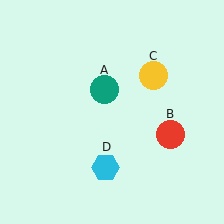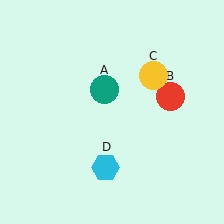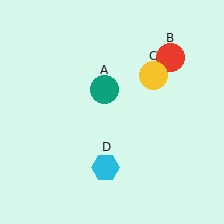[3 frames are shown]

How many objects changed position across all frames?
1 object changed position: red circle (object B).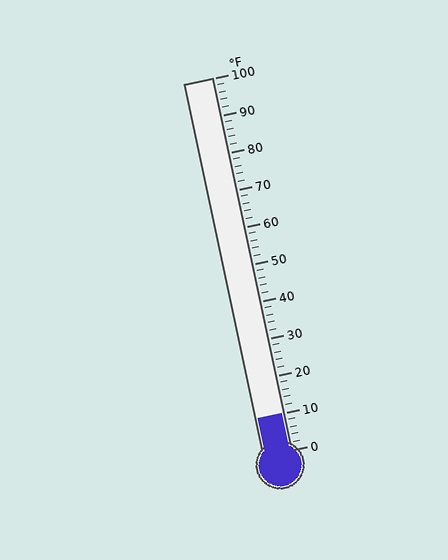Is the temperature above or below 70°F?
The temperature is below 70°F.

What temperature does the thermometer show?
The thermometer shows approximately 10°F.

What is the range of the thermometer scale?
The thermometer scale ranges from 0°F to 100°F.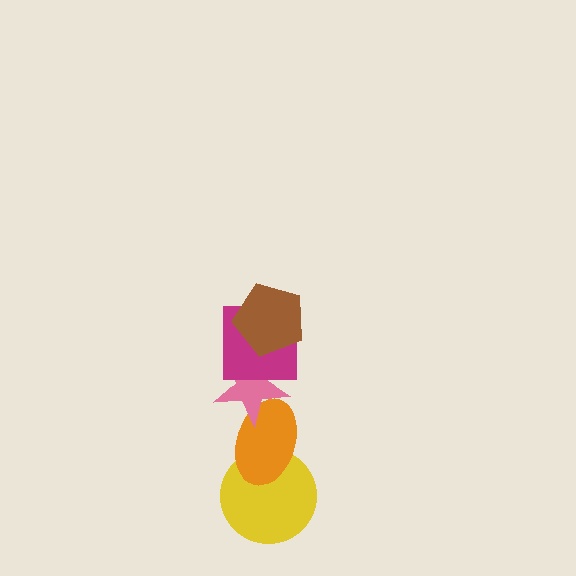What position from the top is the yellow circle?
The yellow circle is 5th from the top.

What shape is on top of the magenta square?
The brown pentagon is on top of the magenta square.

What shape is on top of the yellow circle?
The orange ellipse is on top of the yellow circle.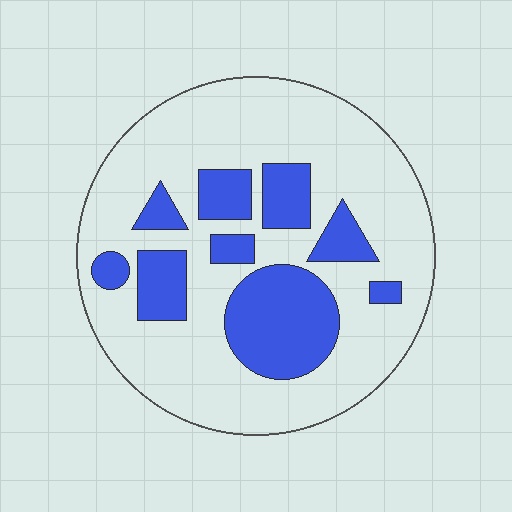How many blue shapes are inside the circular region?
9.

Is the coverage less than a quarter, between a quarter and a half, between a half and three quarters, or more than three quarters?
Between a quarter and a half.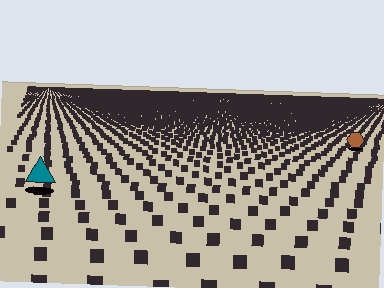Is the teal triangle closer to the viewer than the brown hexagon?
Yes. The teal triangle is closer — you can tell from the texture gradient: the ground texture is coarser near it.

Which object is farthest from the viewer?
The brown hexagon is farthest from the viewer. It appears smaller and the ground texture around it is denser.